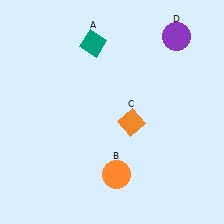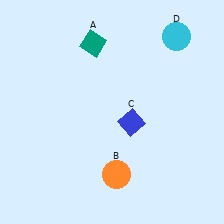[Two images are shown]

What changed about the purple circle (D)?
In Image 1, D is purple. In Image 2, it changed to cyan.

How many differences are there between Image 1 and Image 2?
There are 2 differences between the two images.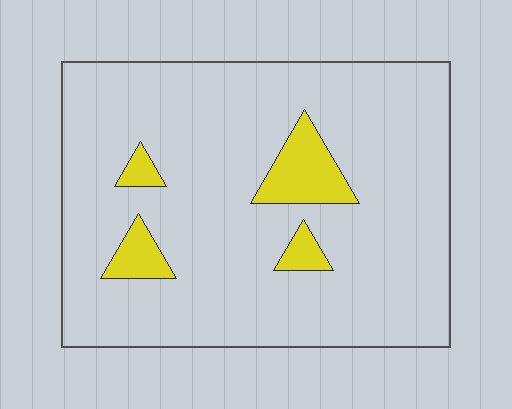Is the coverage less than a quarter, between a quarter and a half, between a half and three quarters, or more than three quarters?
Less than a quarter.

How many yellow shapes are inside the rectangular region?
4.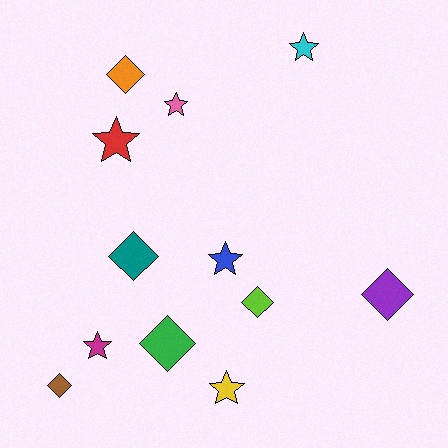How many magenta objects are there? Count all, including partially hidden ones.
There is 1 magenta object.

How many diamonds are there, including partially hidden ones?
There are 6 diamonds.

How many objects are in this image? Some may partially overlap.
There are 12 objects.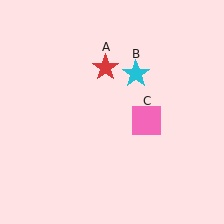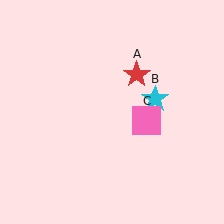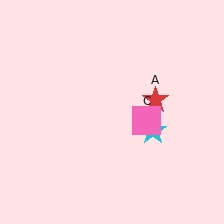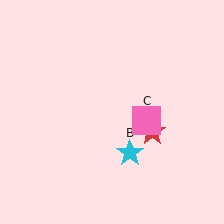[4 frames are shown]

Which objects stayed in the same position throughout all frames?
Pink square (object C) remained stationary.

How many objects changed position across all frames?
2 objects changed position: red star (object A), cyan star (object B).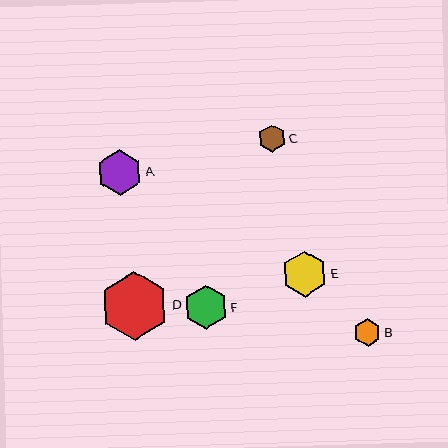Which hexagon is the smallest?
Hexagon C is the smallest with a size of approximately 27 pixels.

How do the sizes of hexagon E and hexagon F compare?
Hexagon E and hexagon F are approximately the same size.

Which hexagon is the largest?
Hexagon D is the largest with a size of approximately 69 pixels.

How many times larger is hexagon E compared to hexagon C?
Hexagon E is approximately 1.7 times the size of hexagon C.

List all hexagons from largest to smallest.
From largest to smallest: D, E, A, F, B, C.